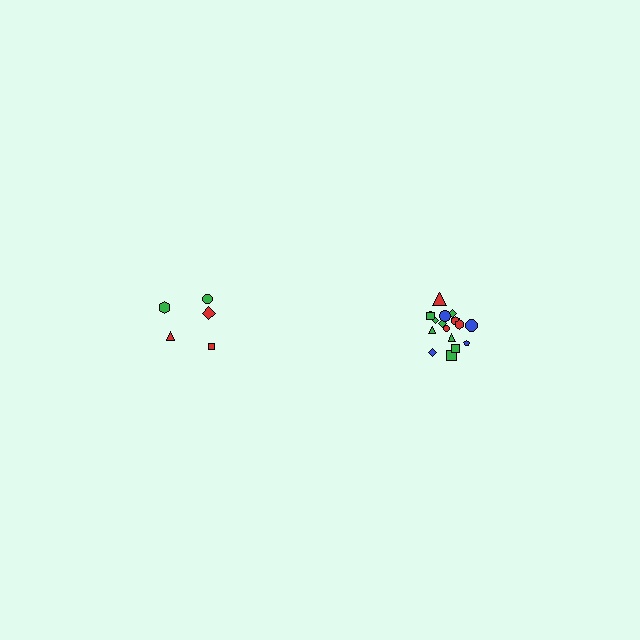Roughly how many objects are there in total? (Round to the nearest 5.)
Roughly 25 objects in total.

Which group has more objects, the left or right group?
The right group.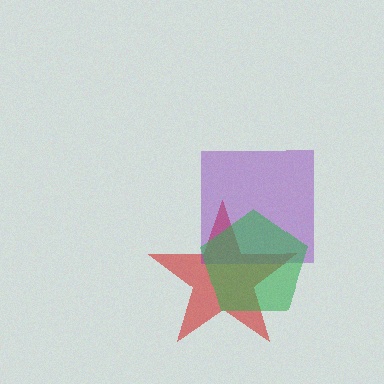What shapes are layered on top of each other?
The layered shapes are: a red star, a purple square, a green pentagon.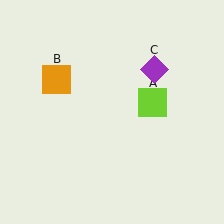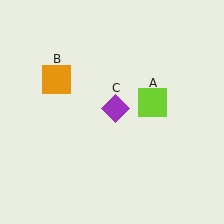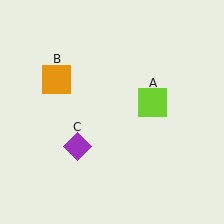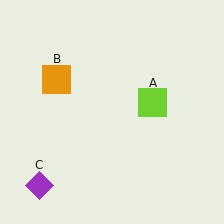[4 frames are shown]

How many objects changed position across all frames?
1 object changed position: purple diamond (object C).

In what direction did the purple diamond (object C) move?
The purple diamond (object C) moved down and to the left.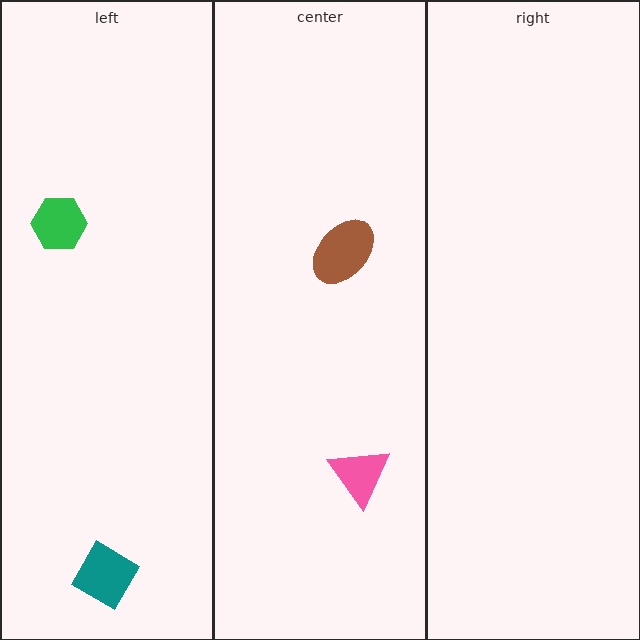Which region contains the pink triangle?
The center region.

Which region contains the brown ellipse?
The center region.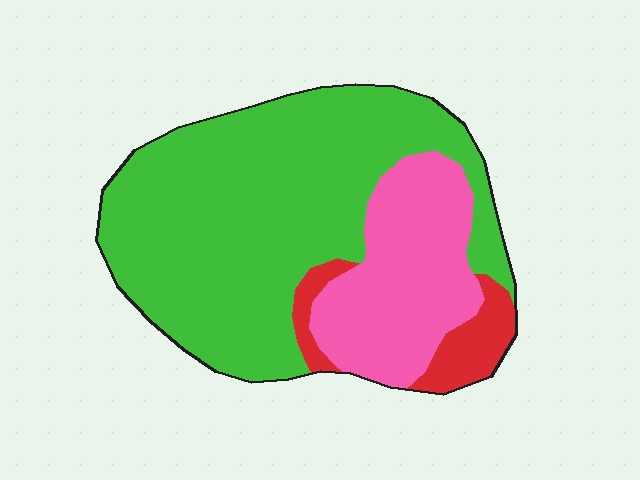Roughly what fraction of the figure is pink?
Pink covers around 25% of the figure.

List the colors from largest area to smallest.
From largest to smallest: green, pink, red.